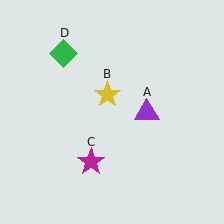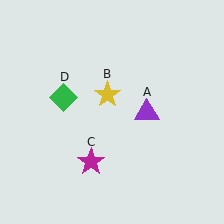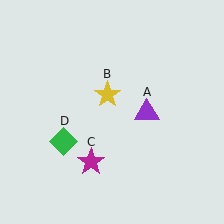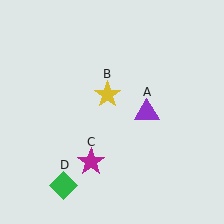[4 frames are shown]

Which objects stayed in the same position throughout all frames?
Purple triangle (object A) and yellow star (object B) and magenta star (object C) remained stationary.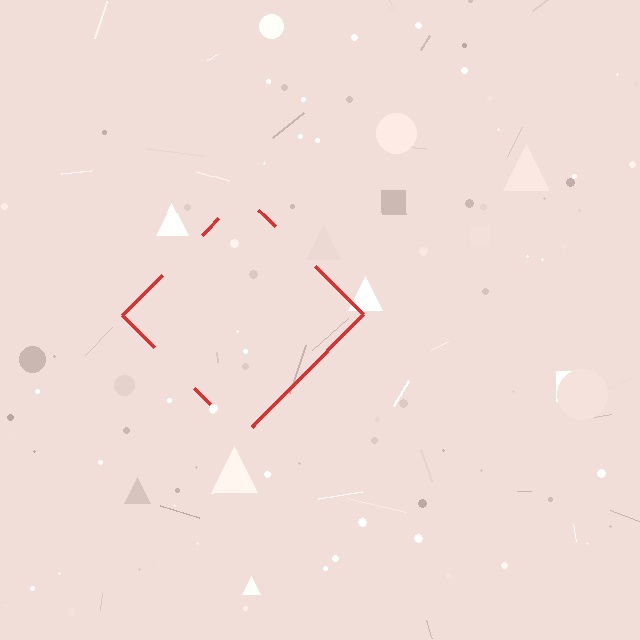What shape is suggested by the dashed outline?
The dashed outline suggests a diamond.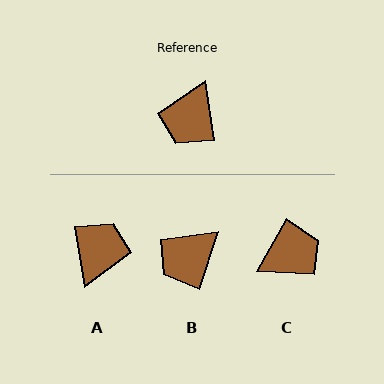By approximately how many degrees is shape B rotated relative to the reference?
Approximately 27 degrees clockwise.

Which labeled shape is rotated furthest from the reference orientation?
A, about 178 degrees away.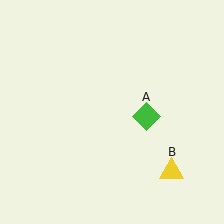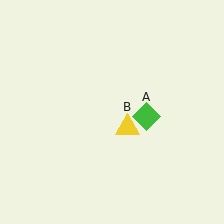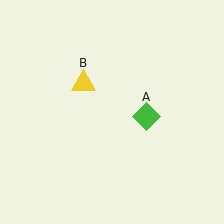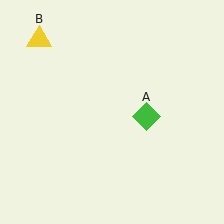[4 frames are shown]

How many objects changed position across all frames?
1 object changed position: yellow triangle (object B).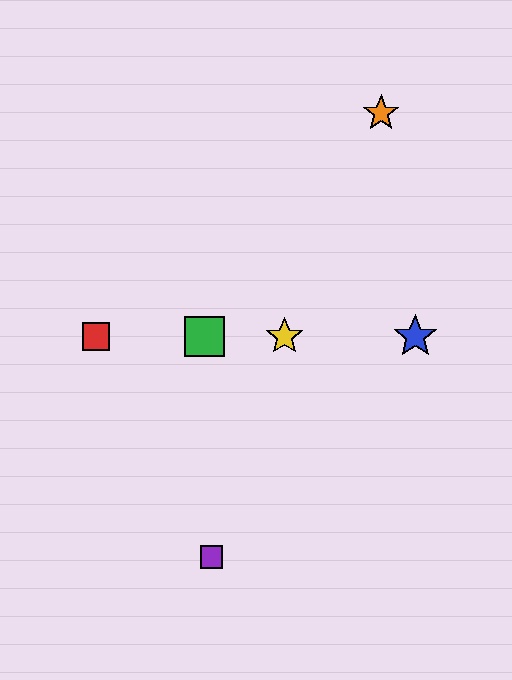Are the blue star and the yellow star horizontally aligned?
Yes, both are at y≈337.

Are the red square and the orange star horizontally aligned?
No, the red square is at y≈337 and the orange star is at y≈113.